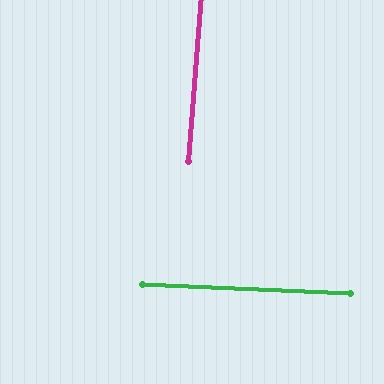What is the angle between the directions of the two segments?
Approximately 88 degrees.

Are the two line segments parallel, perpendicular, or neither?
Perpendicular — they meet at approximately 88°.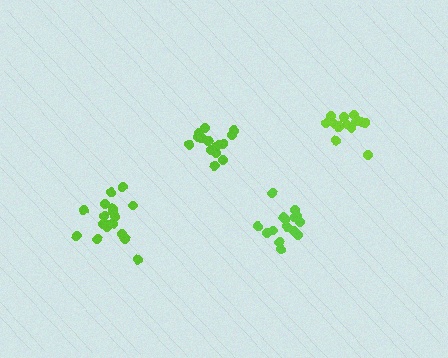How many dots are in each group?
Group 1: 16 dots, Group 2: 15 dots, Group 3: 19 dots, Group 4: 16 dots (66 total).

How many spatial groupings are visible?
There are 4 spatial groupings.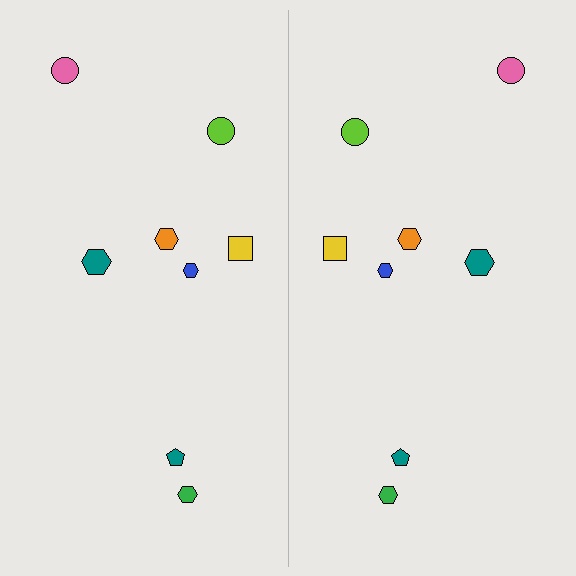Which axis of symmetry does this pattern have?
The pattern has a vertical axis of symmetry running through the center of the image.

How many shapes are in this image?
There are 16 shapes in this image.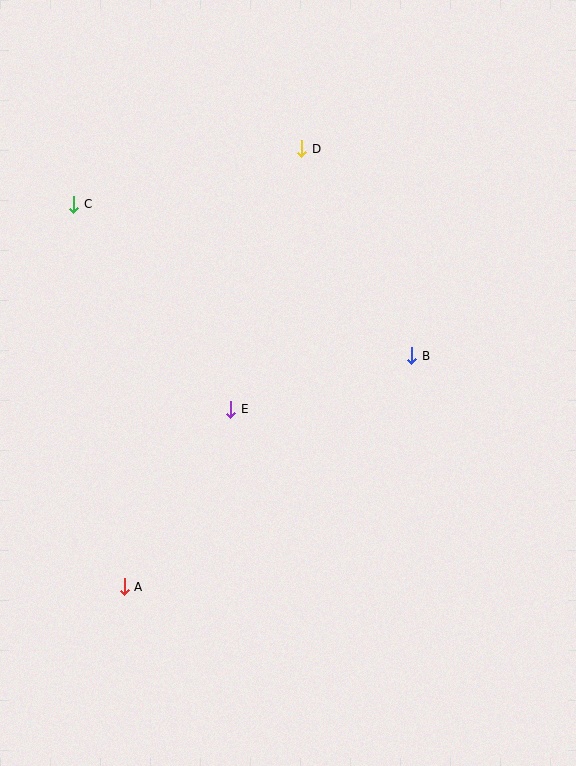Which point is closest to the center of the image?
Point E at (231, 409) is closest to the center.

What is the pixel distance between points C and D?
The distance between C and D is 234 pixels.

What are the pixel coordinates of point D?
Point D is at (302, 149).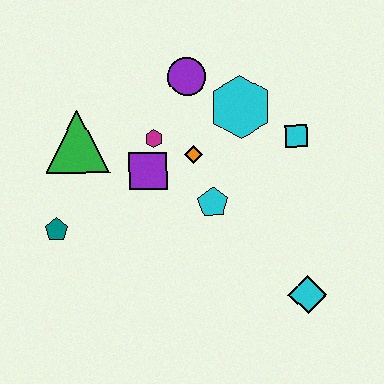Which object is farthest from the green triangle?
The cyan diamond is farthest from the green triangle.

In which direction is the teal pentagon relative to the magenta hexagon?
The teal pentagon is to the left of the magenta hexagon.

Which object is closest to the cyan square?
The cyan hexagon is closest to the cyan square.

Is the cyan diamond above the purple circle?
No